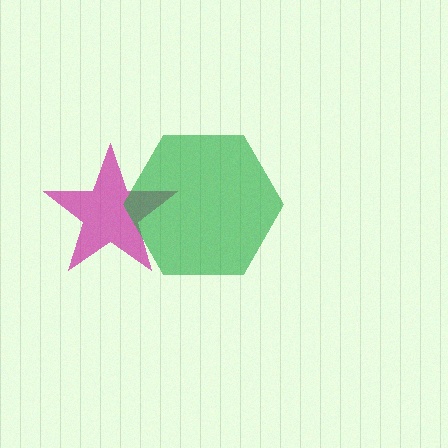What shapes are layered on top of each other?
The layered shapes are: a magenta star, a green hexagon.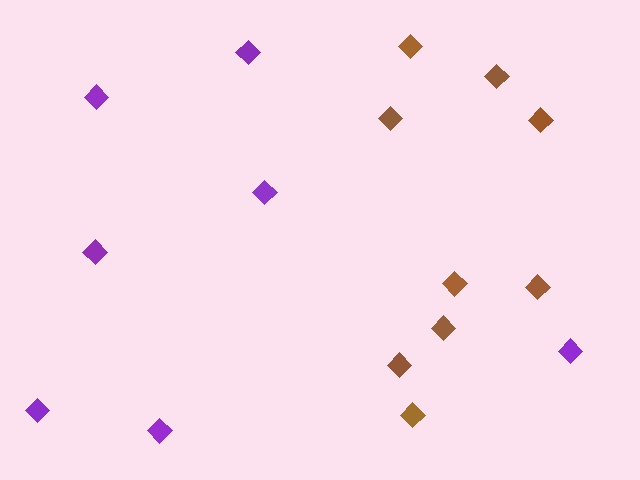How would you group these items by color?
There are 2 groups: one group of purple diamonds (7) and one group of brown diamonds (9).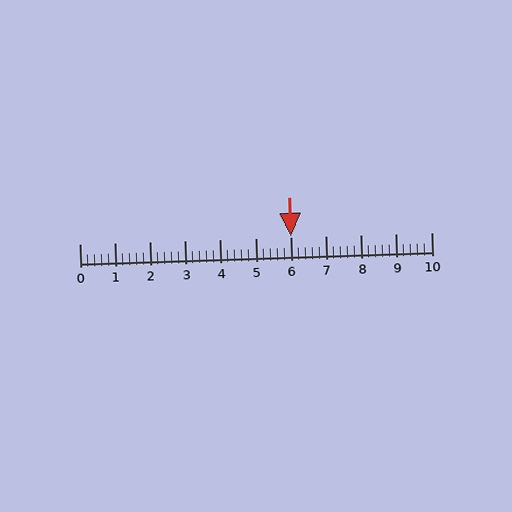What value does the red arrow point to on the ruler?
The red arrow points to approximately 6.0.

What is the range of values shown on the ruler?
The ruler shows values from 0 to 10.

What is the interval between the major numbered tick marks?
The major tick marks are spaced 1 units apart.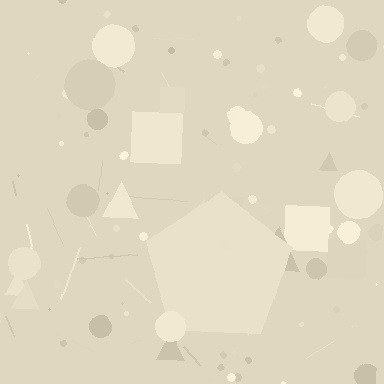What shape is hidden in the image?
A pentagon is hidden in the image.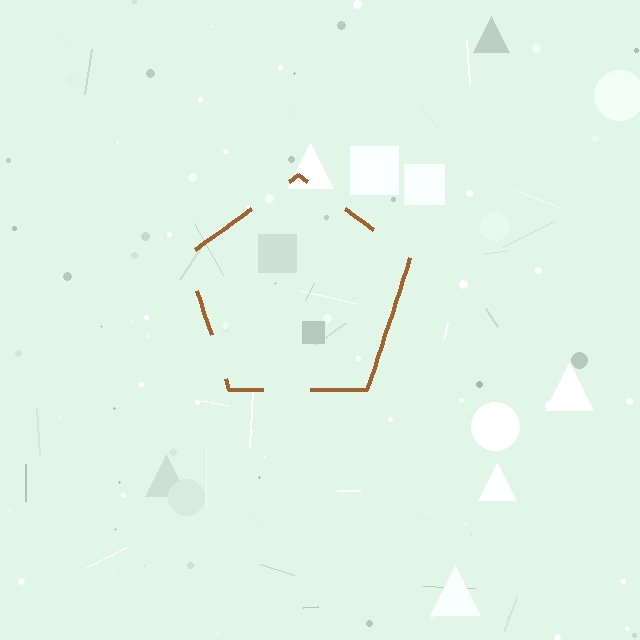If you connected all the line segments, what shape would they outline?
They would outline a pentagon.